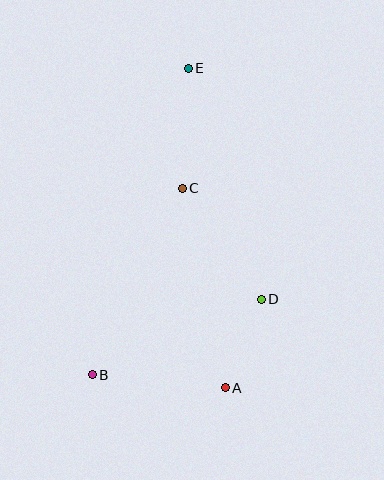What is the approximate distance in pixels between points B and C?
The distance between B and C is approximately 207 pixels.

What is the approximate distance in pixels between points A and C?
The distance between A and C is approximately 204 pixels.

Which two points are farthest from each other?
Points A and E are farthest from each other.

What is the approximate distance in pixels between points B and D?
The distance between B and D is approximately 185 pixels.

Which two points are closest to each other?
Points A and D are closest to each other.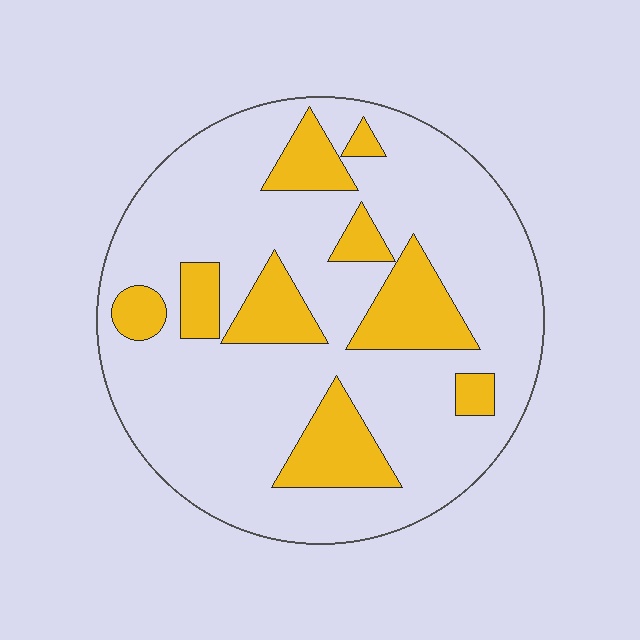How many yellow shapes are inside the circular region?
9.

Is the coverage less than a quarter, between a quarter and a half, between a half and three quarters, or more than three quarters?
Less than a quarter.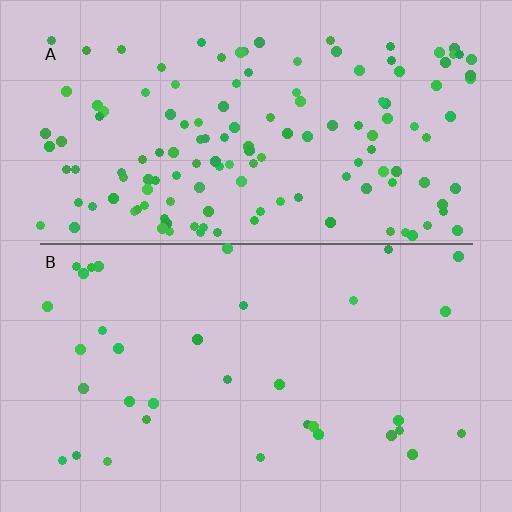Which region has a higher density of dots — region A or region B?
A (the top).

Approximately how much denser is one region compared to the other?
Approximately 3.9× — region A over region B.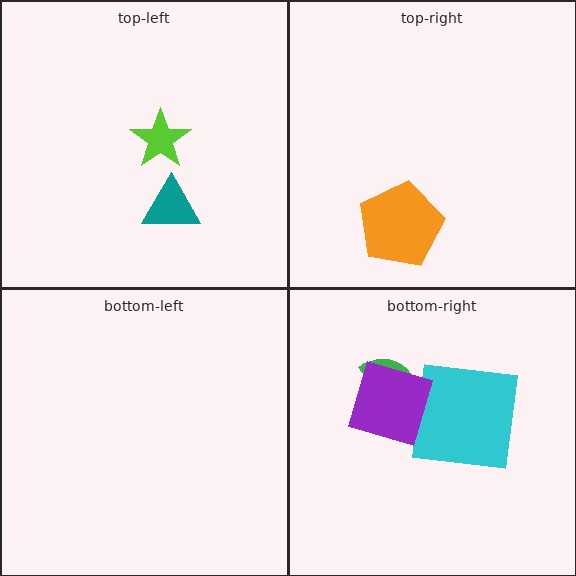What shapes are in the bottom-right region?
The cyan square, the green semicircle, the purple diamond.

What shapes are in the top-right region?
The orange pentagon.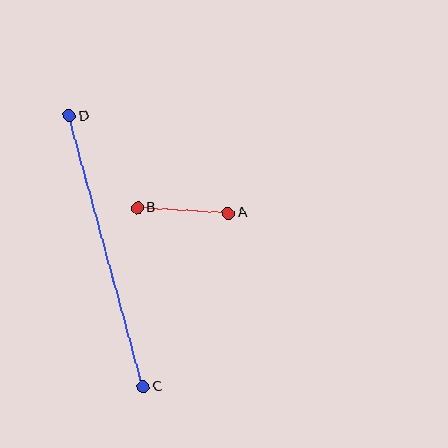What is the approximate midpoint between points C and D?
The midpoint is at approximately (106, 251) pixels.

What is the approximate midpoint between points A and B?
The midpoint is at approximately (183, 210) pixels.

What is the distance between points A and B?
The distance is approximately 91 pixels.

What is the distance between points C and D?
The distance is approximately 281 pixels.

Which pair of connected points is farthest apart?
Points C and D are farthest apart.